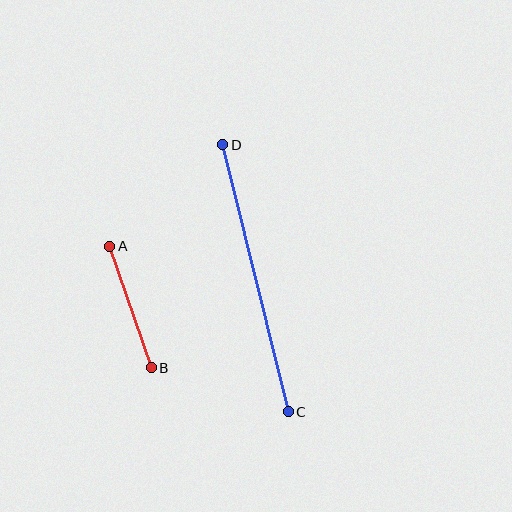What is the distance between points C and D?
The distance is approximately 275 pixels.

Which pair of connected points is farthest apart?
Points C and D are farthest apart.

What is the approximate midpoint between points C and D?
The midpoint is at approximately (256, 278) pixels.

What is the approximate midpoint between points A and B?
The midpoint is at approximately (130, 307) pixels.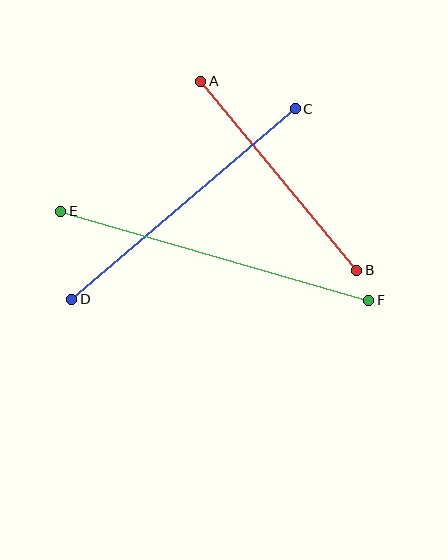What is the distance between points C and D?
The distance is approximately 294 pixels.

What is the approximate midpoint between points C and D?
The midpoint is at approximately (184, 204) pixels.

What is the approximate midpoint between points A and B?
The midpoint is at approximately (279, 176) pixels.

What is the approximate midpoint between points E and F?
The midpoint is at approximately (215, 256) pixels.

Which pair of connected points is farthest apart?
Points E and F are farthest apart.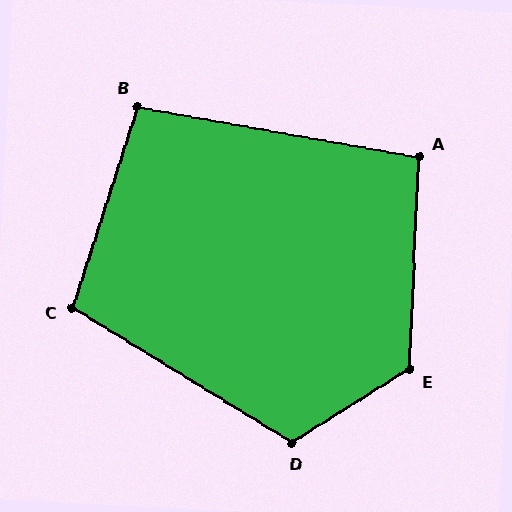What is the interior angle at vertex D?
Approximately 116 degrees (obtuse).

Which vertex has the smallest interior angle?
A, at approximately 98 degrees.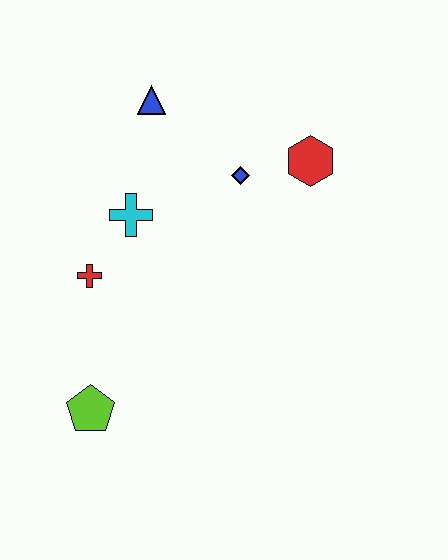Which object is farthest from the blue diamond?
The lime pentagon is farthest from the blue diamond.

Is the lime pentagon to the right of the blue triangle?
No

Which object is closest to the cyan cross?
The red cross is closest to the cyan cross.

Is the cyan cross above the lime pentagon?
Yes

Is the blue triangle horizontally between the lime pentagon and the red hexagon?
Yes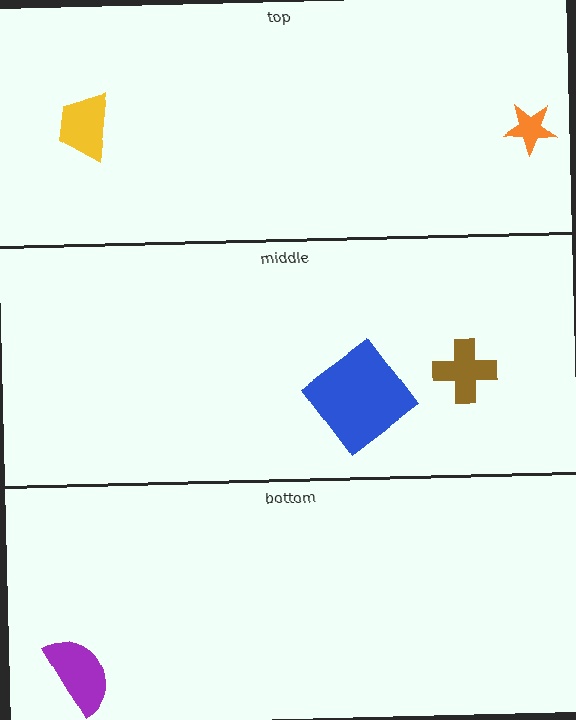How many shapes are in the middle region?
2.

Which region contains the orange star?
The top region.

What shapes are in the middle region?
The brown cross, the blue diamond.